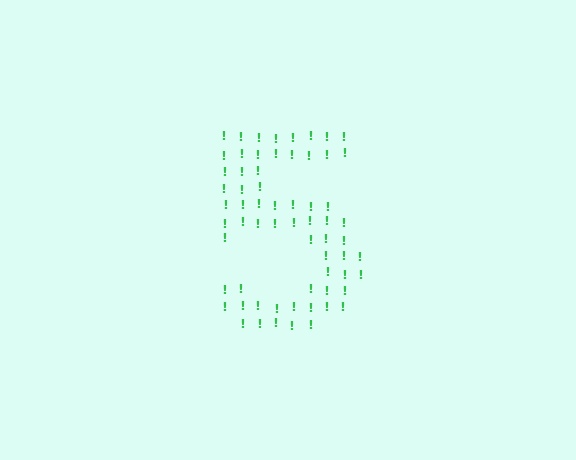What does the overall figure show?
The overall figure shows the digit 5.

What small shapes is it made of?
It is made of small exclamation marks.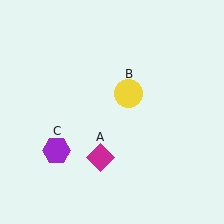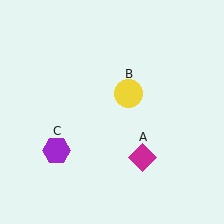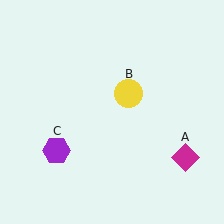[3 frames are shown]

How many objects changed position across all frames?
1 object changed position: magenta diamond (object A).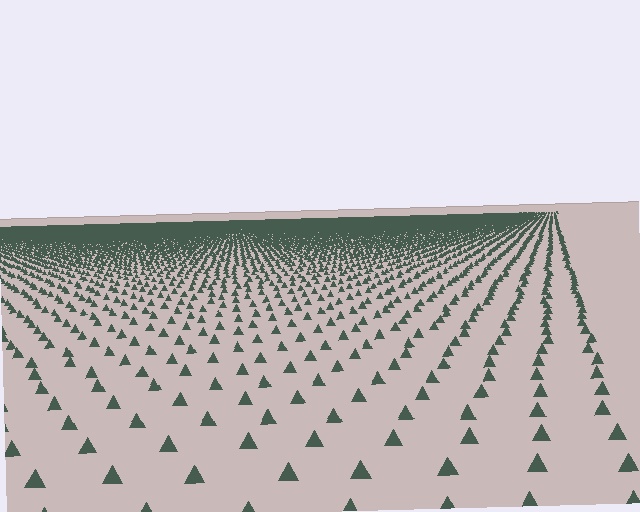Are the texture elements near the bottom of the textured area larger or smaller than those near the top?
Larger. Near the bottom, elements are closer to the viewer and appear at a bigger on-screen size.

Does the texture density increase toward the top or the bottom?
Density increases toward the top.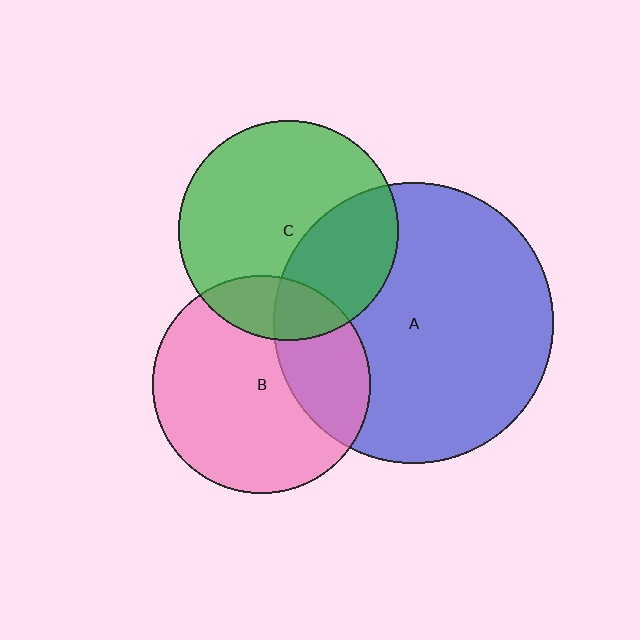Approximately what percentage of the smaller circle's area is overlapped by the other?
Approximately 30%.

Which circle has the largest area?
Circle A (blue).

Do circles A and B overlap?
Yes.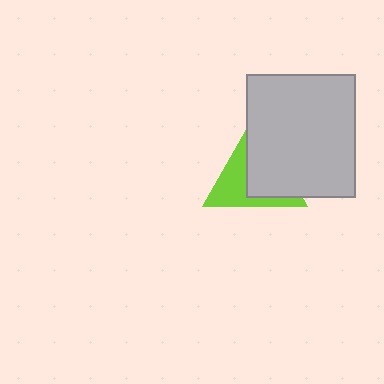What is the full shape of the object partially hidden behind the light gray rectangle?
The partially hidden object is a lime triangle.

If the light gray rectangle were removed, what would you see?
You would see the complete lime triangle.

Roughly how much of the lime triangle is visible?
About half of it is visible (roughly 46%).